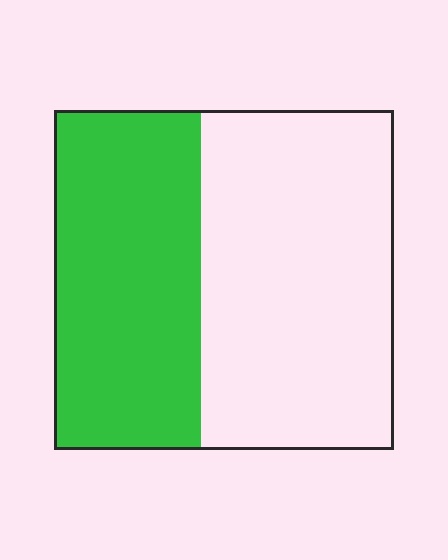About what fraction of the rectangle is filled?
About two fifths (2/5).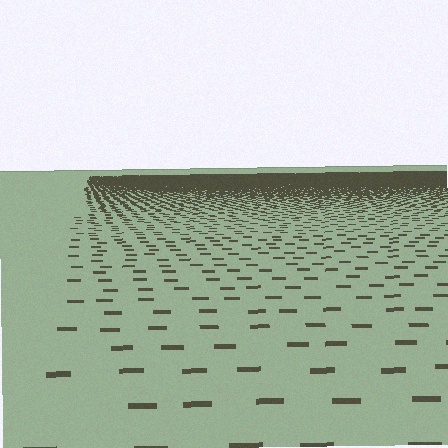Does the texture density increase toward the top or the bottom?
Density increases toward the top.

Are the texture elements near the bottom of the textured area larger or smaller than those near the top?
Larger. Near the bottom, elements are closer to the viewer and appear at a bigger on-screen size.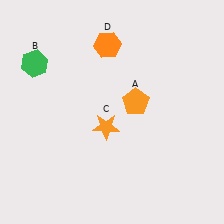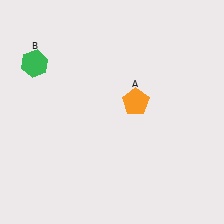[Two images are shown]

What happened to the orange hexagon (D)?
The orange hexagon (D) was removed in Image 2. It was in the top-left area of Image 1.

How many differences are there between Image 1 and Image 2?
There are 2 differences between the two images.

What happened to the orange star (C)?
The orange star (C) was removed in Image 2. It was in the bottom-left area of Image 1.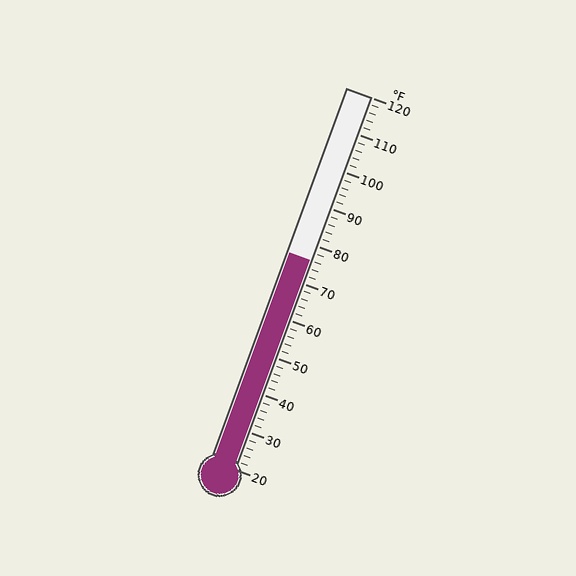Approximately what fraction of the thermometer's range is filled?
The thermometer is filled to approximately 55% of its range.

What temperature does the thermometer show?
The thermometer shows approximately 76°F.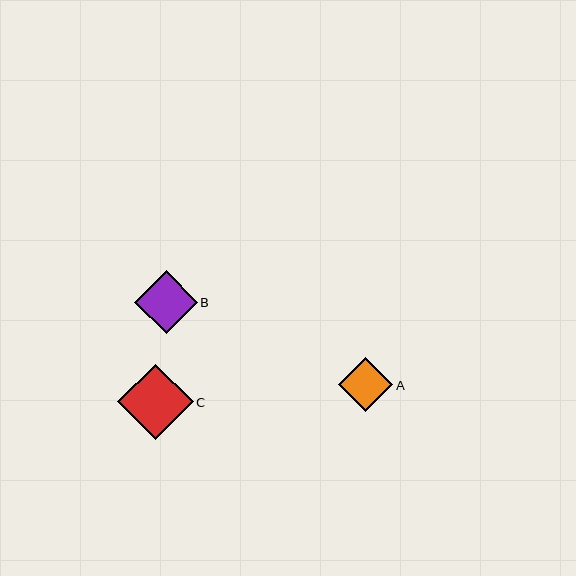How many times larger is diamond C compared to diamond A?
Diamond C is approximately 1.4 times the size of diamond A.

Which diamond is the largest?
Diamond C is the largest with a size of approximately 76 pixels.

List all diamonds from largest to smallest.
From largest to smallest: C, B, A.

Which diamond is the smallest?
Diamond A is the smallest with a size of approximately 54 pixels.